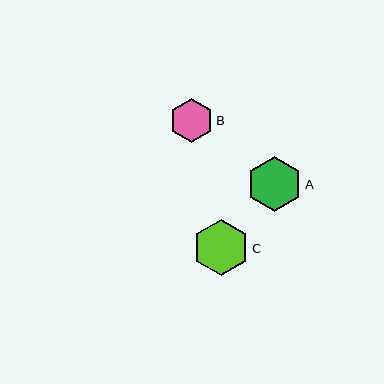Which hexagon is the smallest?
Hexagon B is the smallest with a size of approximately 44 pixels.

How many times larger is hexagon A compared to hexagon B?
Hexagon A is approximately 1.3 times the size of hexagon B.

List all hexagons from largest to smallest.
From largest to smallest: C, A, B.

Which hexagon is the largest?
Hexagon C is the largest with a size of approximately 56 pixels.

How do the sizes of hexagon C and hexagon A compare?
Hexagon C and hexagon A are approximately the same size.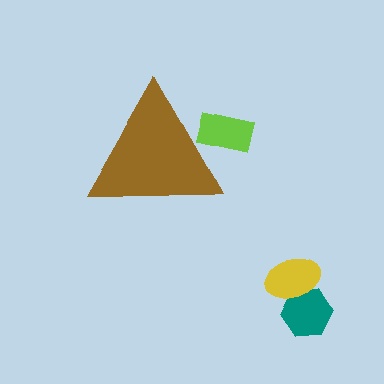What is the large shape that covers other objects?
A brown triangle.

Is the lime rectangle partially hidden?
Yes, the lime rectangle is partially hidden behind the brown triangle.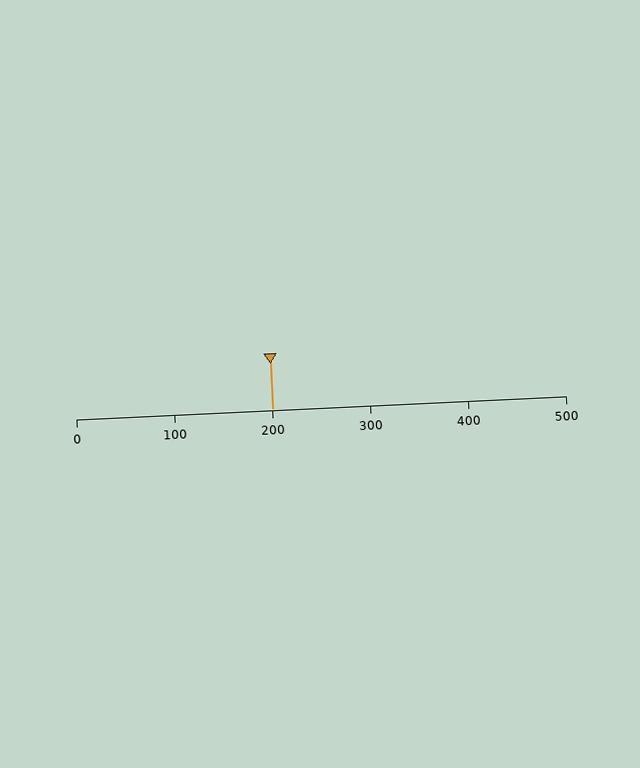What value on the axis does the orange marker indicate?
The marker indicates approximately 200.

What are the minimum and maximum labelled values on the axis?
The axis runs from 0 to 500.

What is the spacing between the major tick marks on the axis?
The major ticks are spaced 100 apart.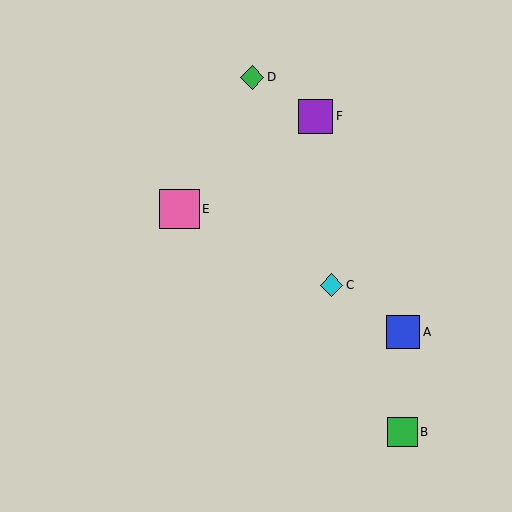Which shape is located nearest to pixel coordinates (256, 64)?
The green diamond (labeled D) at (252, 77) is nearest to that location.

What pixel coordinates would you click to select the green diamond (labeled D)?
Click at (252, 77) to select the green diamond D.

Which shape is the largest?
The pink square (labeled E) is the largest.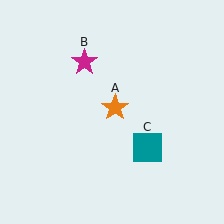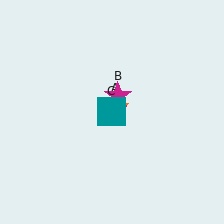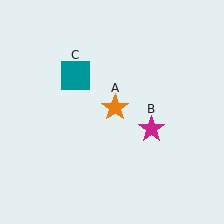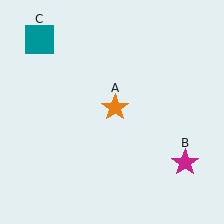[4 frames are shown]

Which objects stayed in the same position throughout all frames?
Orange star (object A) remained stationary.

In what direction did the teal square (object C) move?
The teal square (object C) moved up and to the left.